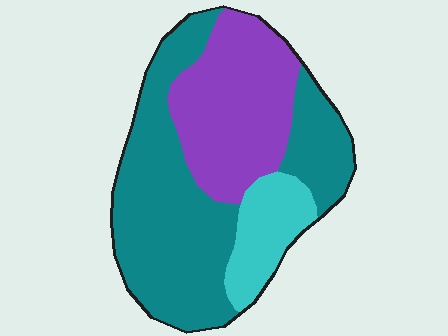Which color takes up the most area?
Teal, at roughly 55%.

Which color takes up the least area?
Cyan, at roughly 15%.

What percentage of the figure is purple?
Purple takes up about one third (1/3) of the figure.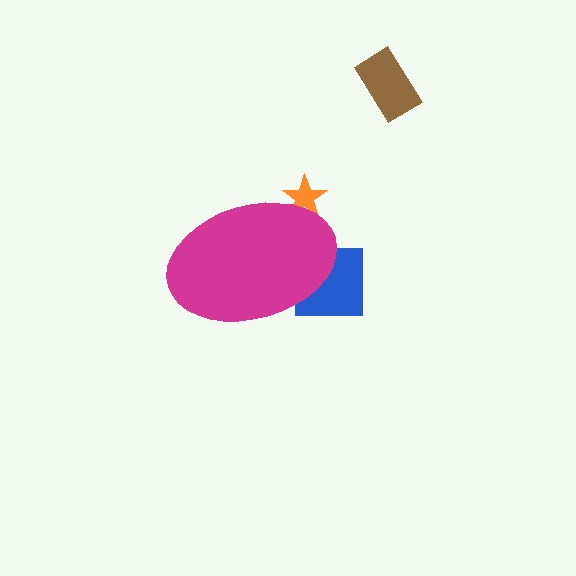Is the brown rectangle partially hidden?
No, the brown rectangle is fully visible.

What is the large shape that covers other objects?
A magenta ellipse.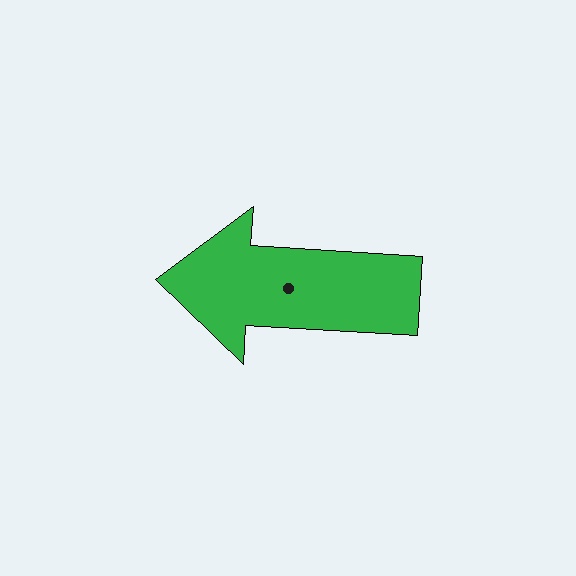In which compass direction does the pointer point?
West.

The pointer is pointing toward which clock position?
Roughly 9 o'clock.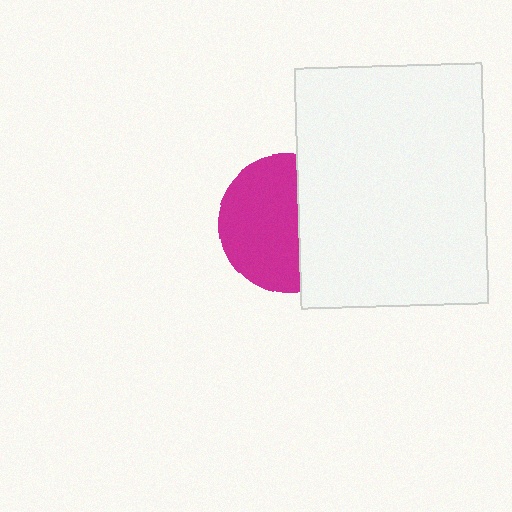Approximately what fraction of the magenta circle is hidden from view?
Roughly 40% of the magenta circle is hidden behind the white rectangle.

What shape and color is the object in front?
The object in front is a white rectangle.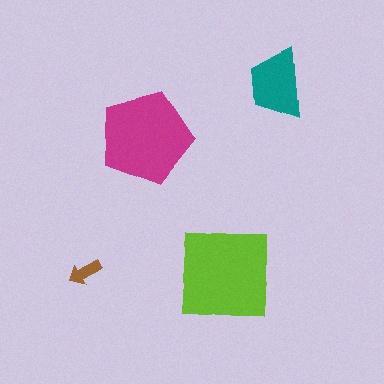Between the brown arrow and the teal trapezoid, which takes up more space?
The teal trapezoid.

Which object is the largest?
The lime square.